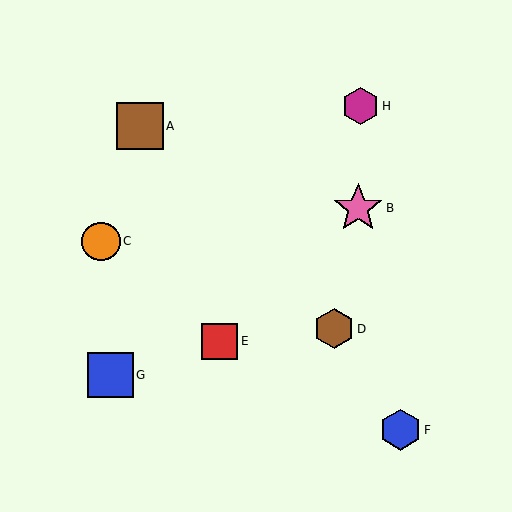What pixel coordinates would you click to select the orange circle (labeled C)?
Click at (101, 241) to select the orange circle C.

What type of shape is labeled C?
Shape C is an orange circle.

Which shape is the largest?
The pink star (labeled B) is the largest.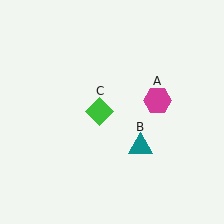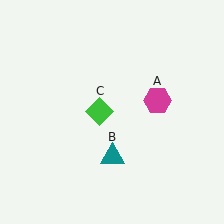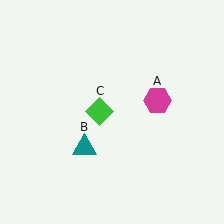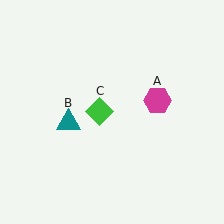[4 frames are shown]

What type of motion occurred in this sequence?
The teal triangle (object B) rotated clockwise around the center of the scene.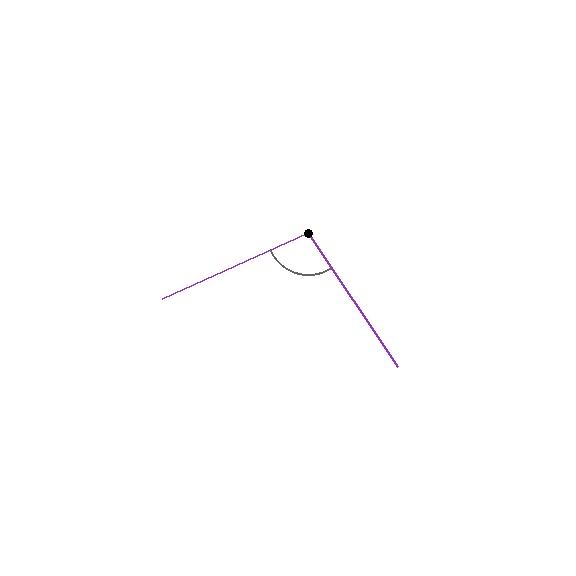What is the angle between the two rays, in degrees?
Approximately 100 degrees.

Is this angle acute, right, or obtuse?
It is obtuse.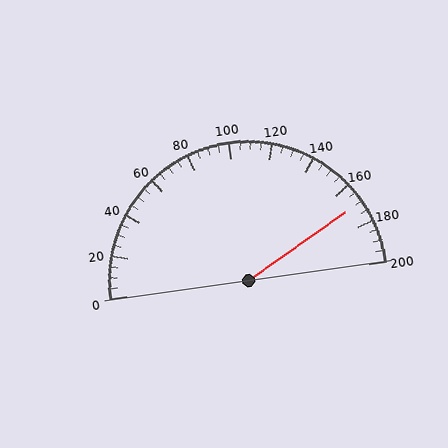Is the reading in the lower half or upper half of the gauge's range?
The reading is in the upper half of the range (0 to 200).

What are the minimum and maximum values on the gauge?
The gauge ranges from 0 to 200.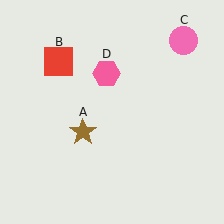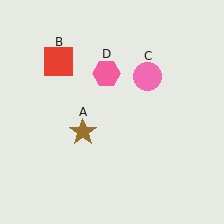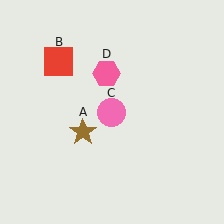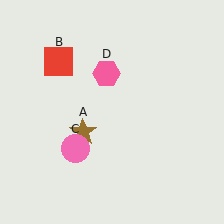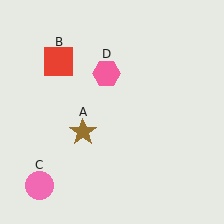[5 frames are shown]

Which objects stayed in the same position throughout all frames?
Brown star (object A) and red square (object B) and pink hexagon (object D) remained stationary.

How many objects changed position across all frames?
1 object changed position: pink circle (object C).